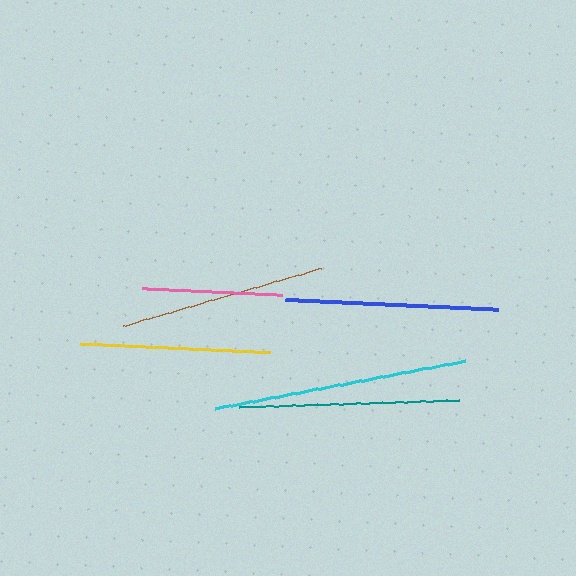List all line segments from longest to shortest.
From longest to shortest: cyan, teal, blue, brown, yellow, pink.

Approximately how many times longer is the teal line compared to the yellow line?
The teal line is approximately 1.2 times the length of the yellow line.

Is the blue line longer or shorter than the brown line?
The blue line is longer than the brown line.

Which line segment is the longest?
The cyan line is the longest at approximately 254 pixels.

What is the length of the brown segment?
The brown segment is approximately 206 pixels long.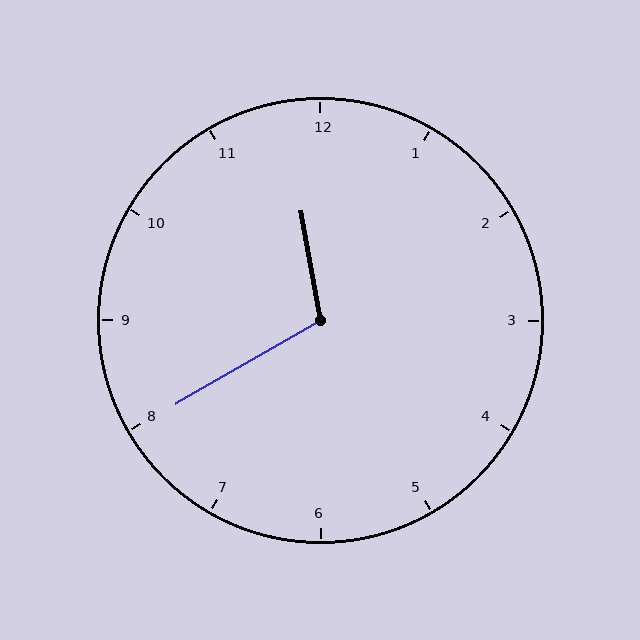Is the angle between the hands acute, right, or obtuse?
It is obtuse.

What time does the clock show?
11:40.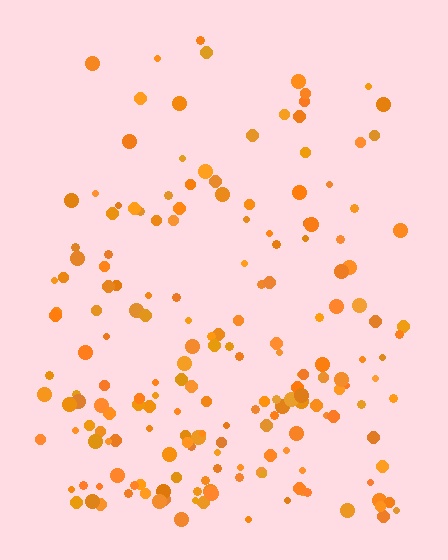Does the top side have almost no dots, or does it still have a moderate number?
Still a moderate number, just noticeably fewer than the bottom.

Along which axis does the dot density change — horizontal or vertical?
Vertical.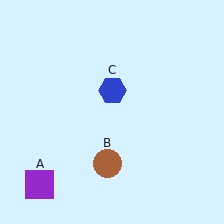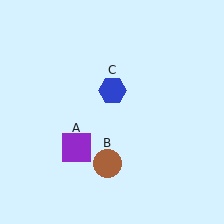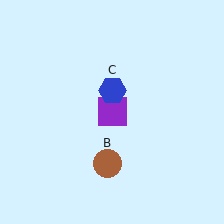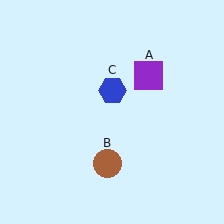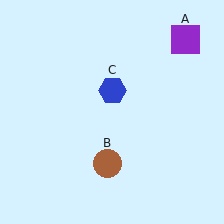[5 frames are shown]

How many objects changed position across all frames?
1 object changed position: purple square (object A).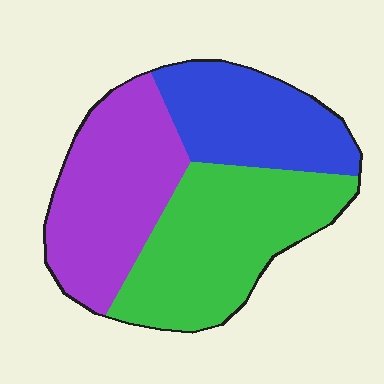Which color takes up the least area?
Blue, at roughly 25%.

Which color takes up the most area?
Green, at roughly 40%.